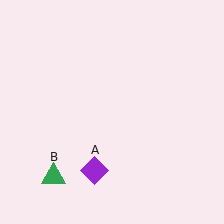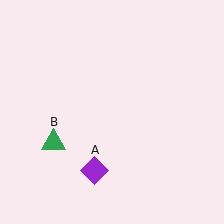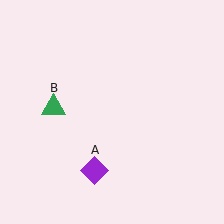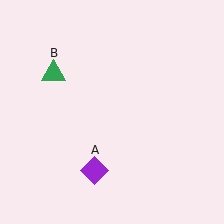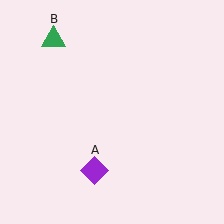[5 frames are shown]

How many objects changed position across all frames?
1 object changed position: green triangle (object B).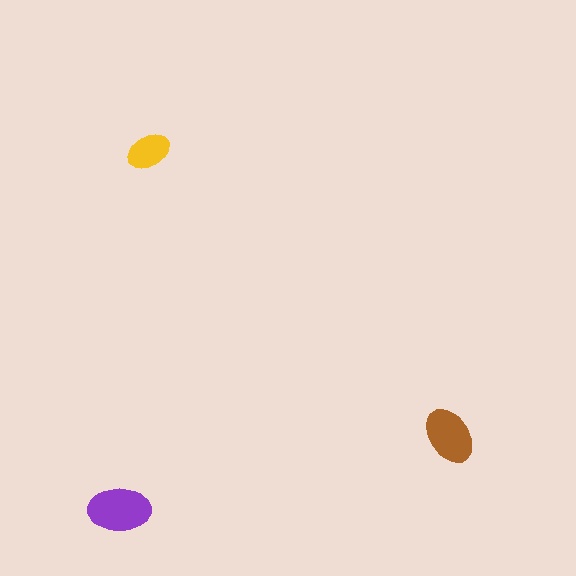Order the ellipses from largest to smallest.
the purple one, the brown one, the yellow one.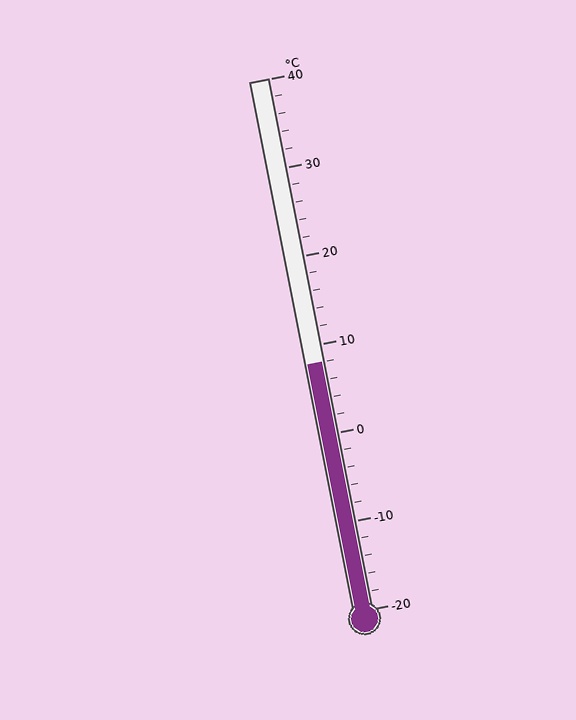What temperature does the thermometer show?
The thermometer shows approximately 8°C.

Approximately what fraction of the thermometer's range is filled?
The thermometer is filled to approximately 45% of its range.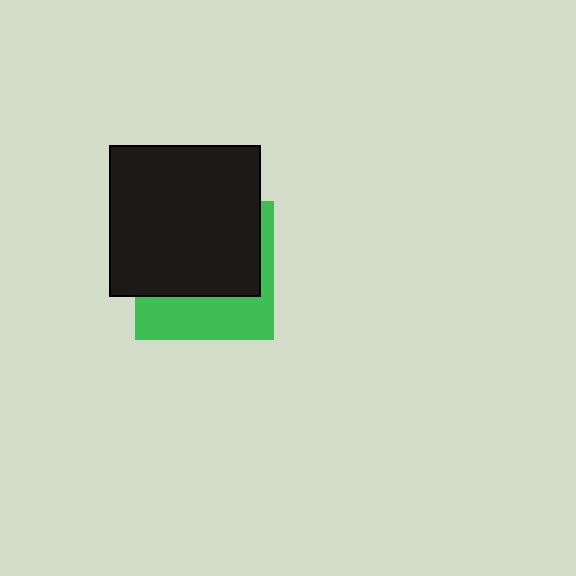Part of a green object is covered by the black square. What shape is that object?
It is a square.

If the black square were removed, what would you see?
You would see the complete green square.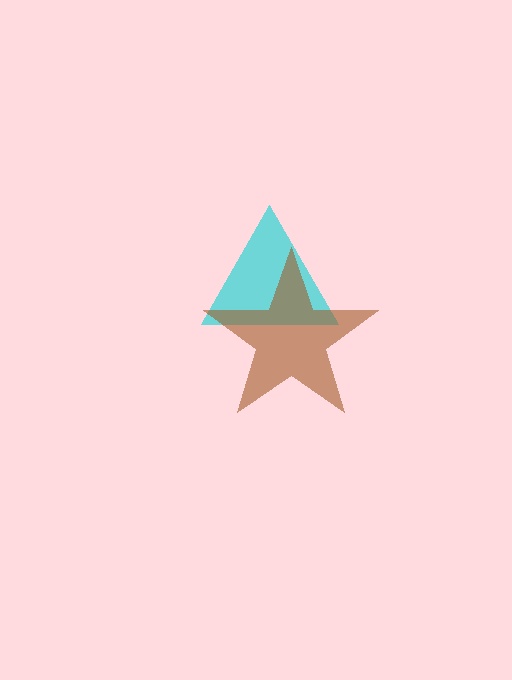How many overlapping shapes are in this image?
There are 2 overlapping shapes in the image.